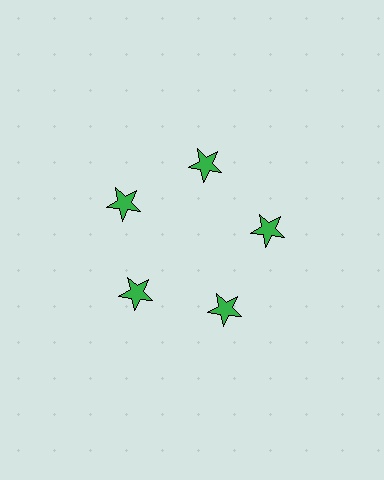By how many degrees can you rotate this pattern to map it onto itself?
The pattern maps onto itself every 72 degrees of rotation.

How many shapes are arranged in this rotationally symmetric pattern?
There are 5 shapes, arranged in 5 groups of 1.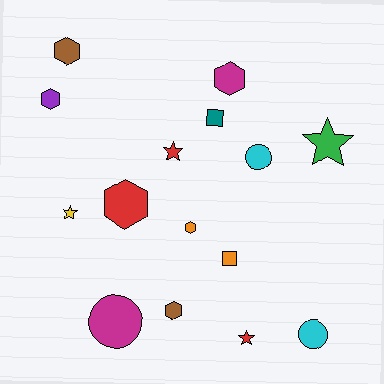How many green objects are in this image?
There is 1 green object.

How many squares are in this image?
There are 2 squares.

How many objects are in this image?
There are 15 objects.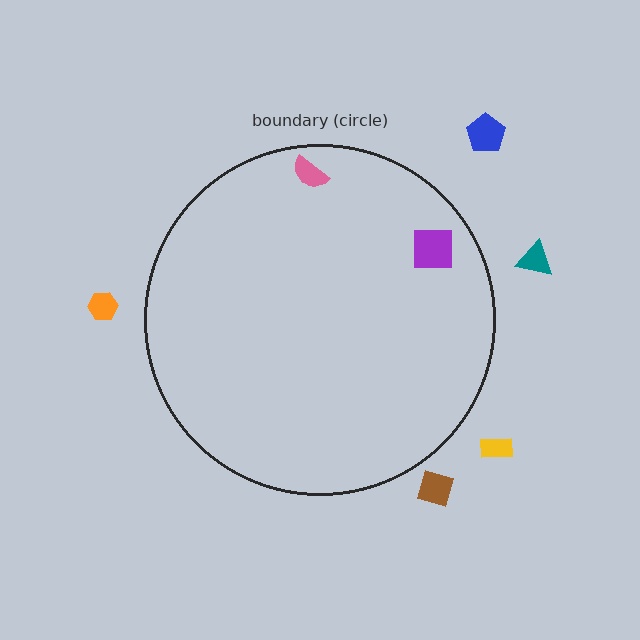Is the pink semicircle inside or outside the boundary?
Inside.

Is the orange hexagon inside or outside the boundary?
Outside.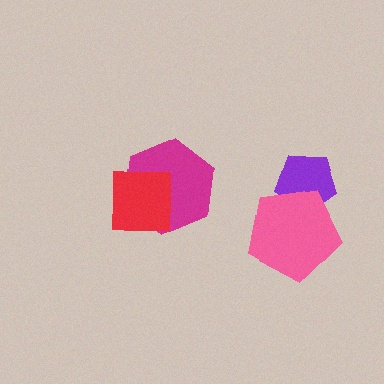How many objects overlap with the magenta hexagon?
1 object overlaps with the magenta hexagon.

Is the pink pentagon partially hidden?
No, no other shape covers it.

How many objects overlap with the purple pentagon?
1 object overlaps with the purple pentagon.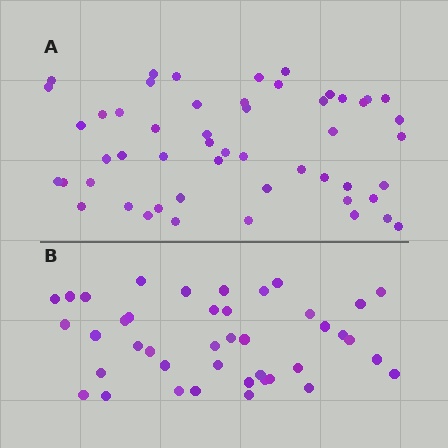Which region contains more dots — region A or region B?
Region A (the top region) has more dots.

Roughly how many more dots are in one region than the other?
Region A has roughly 12 or so more dots than region B.